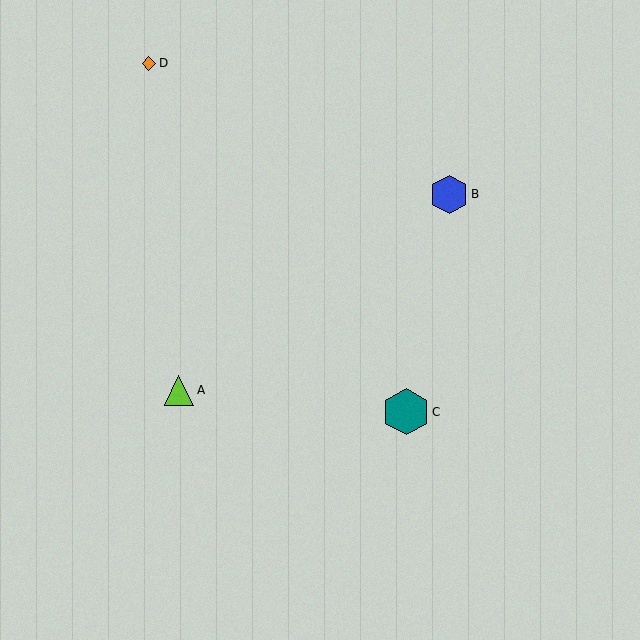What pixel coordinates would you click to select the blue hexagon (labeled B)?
Click at (449, 194) to select the blue hexagon B.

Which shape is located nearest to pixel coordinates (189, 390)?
The lime triangle (labeled A) at (179, 390) is nearest to that location.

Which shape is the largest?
The teal hexagon (labeled C) is the largest.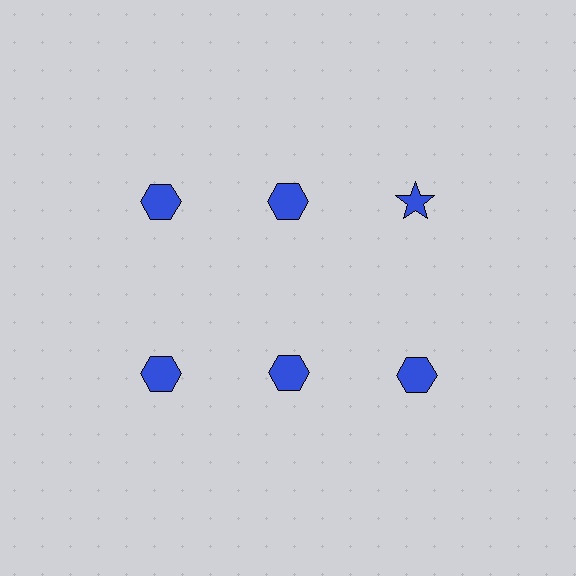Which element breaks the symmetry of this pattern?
The blue star in the top row, center column breaks the symmetry. All other shapes are blue hexagons.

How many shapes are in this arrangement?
There are 6 shapes arranged in a grid pattern.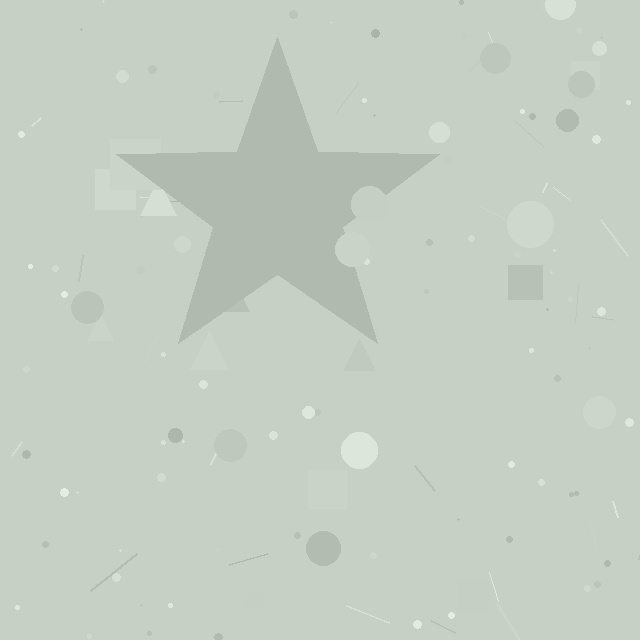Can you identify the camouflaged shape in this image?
The camouflaged shape is a star.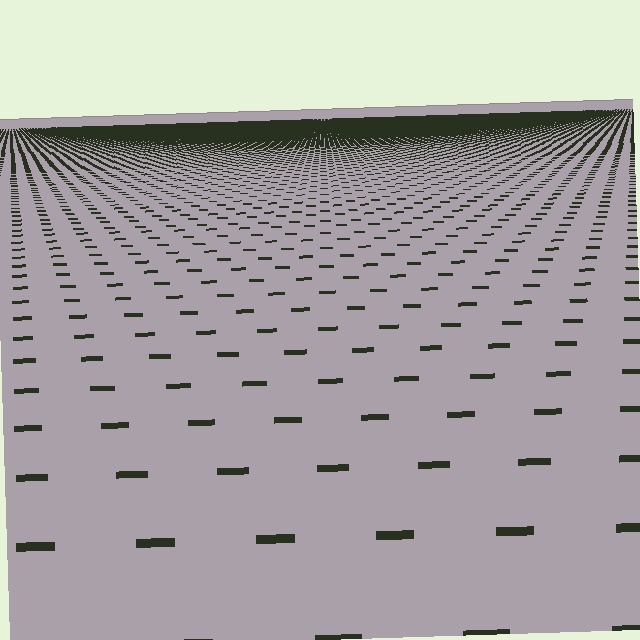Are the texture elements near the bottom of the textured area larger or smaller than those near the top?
Larger. Near the bottom, elements are closer to the viewer and appear at a bigger on-screen size.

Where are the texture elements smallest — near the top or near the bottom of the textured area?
Near the top.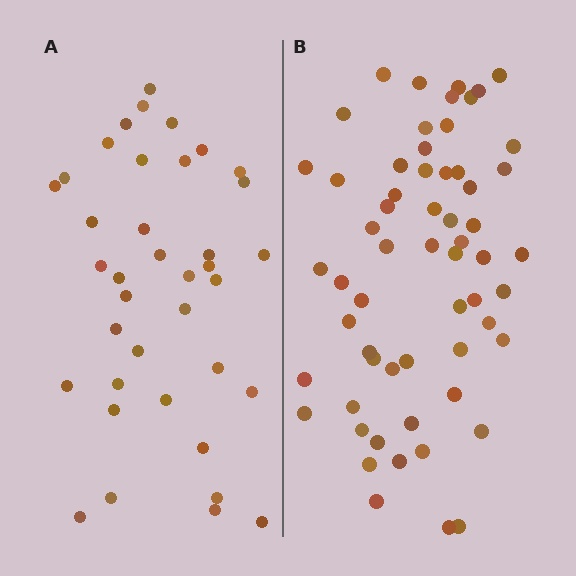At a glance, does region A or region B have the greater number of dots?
Region B (the right region) has more dots.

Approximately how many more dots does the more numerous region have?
Region B has approximately 20 more dots than region A.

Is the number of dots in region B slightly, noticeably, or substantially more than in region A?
Region B has substantially more. The ratio is roughly 1.6 to 1.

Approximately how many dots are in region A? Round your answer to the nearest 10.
About 40 dots. (The exact count is 38, which rounds to 40.)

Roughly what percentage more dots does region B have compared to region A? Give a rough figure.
About 60% more.